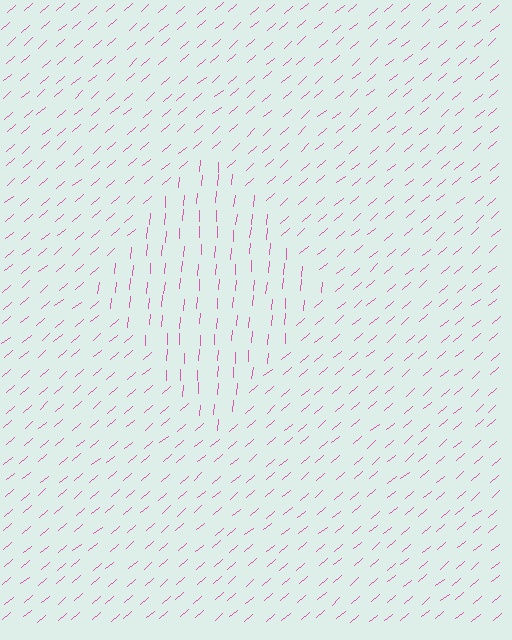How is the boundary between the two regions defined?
The boundary is defined purely by a change in line orientation (approximately 45 degrees difference). All lines are the same color and thickness.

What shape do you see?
I see a diamond.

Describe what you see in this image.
The image is filled with small pink line segments. A diamond region in the image has lines oriented differently from the surrounding lines, creating a visible texture boundary.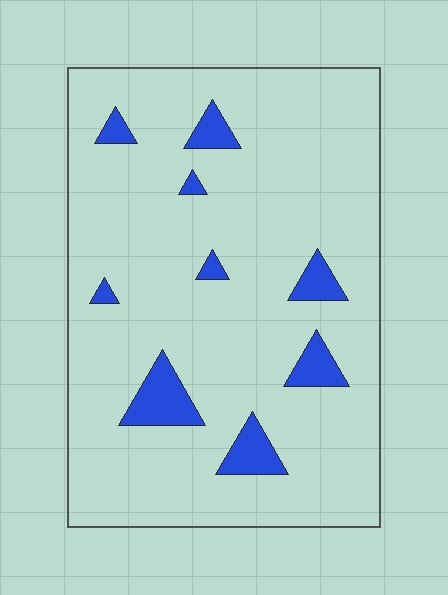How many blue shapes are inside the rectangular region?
9.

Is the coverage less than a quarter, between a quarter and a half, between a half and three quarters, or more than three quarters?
Less than a quarter.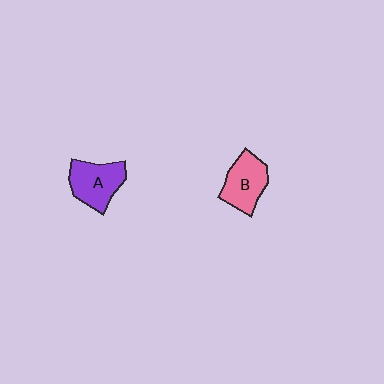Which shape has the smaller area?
Shape B (pink).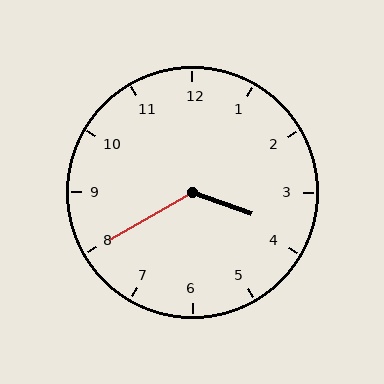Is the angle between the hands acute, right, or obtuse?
It is obtuse.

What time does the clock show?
3:40.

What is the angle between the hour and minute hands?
Approximately 130 degrees.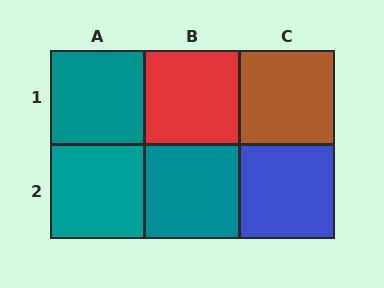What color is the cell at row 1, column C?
Brown.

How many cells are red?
1 cell is red.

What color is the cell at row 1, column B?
Red.